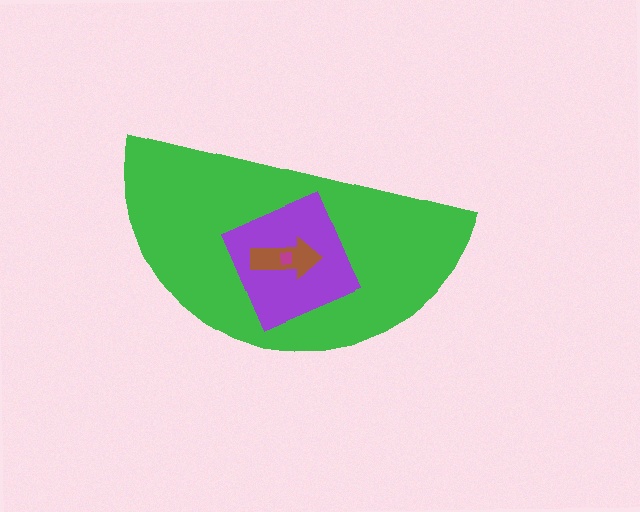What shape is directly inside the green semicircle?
The purple square.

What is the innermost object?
The magenta square.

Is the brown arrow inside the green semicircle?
Yes.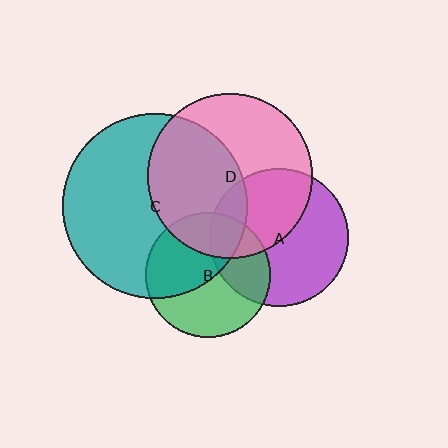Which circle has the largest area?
Circle C (teal).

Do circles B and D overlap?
Yes.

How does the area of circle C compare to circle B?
Approximately 2.2 times.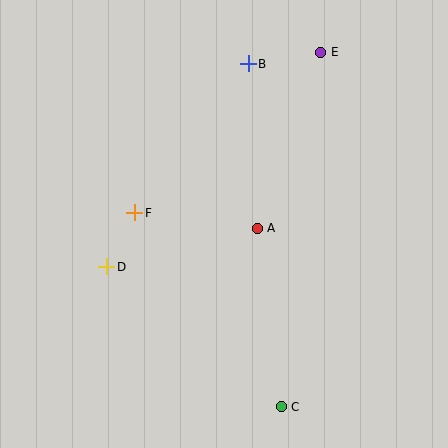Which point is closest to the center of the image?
Point A at (257, 228) is closest to the center.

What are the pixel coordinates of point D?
Point D is at (107, 267).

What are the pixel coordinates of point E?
Point E is at (321, 52).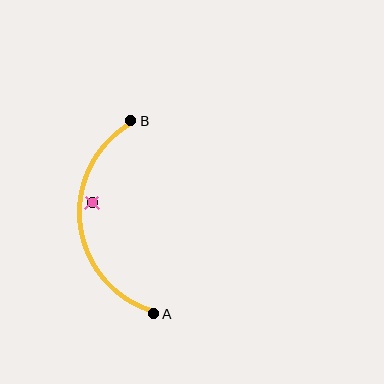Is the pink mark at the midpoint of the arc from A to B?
No — the pink mark does not lie on the arc at all. It sits slightly inside the curve.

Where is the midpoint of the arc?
The arc midpoint is the point on the curve farthest from the straight line joining A and B. It sits to the left of that line.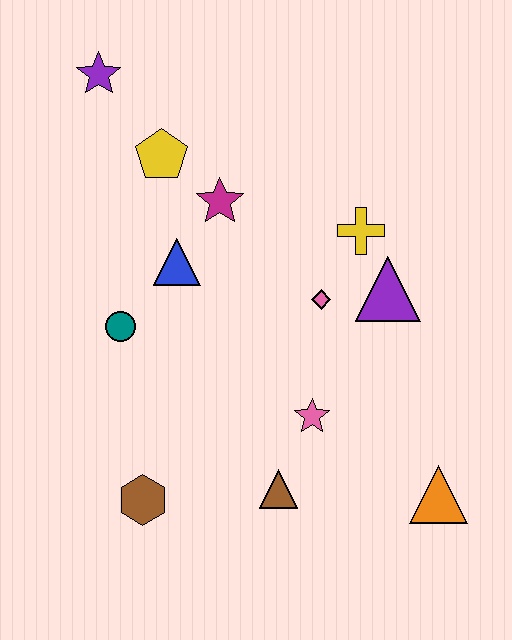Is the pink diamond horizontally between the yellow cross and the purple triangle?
No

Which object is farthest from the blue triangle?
The orange triangle is farthest from the blue triangle.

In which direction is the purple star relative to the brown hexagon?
The purple star is above the brown hexagon.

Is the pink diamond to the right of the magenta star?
Yes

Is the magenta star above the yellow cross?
Yes